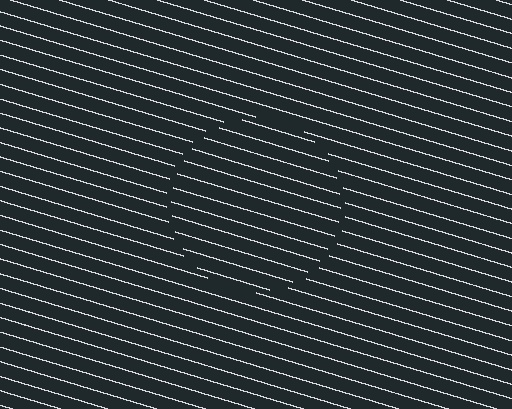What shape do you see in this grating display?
An illusory circle. The interior of the shape contains the same grating, shifted by half a period — the contour is defined by the phase discontinuity where line-ends from the inner and outer gratings abut.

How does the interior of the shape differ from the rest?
The interior of the shape contains the same grating, shifted by half a period — the contour is defined by the phase discontinuity where line-ends from the inner and outer gratings abut.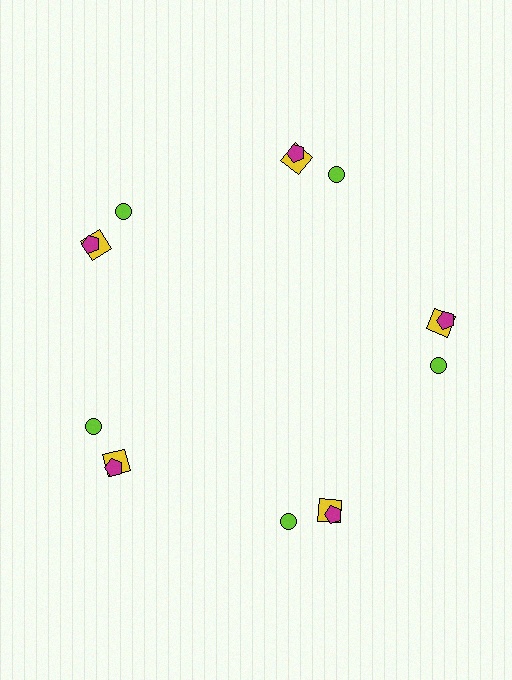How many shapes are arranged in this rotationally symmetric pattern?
There are 15 shapes, arranged in 5 groups of 3.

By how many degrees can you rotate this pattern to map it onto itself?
The pattern maps onto itself every 72 degrees of rotation.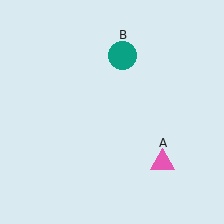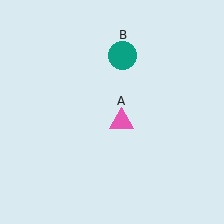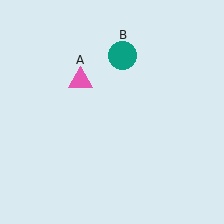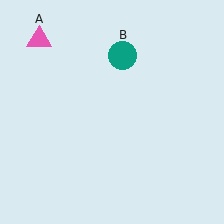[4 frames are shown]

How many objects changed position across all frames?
1 object changed position: pink triangle (object A).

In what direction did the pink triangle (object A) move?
The pink triangle (object A) moved up and to the left.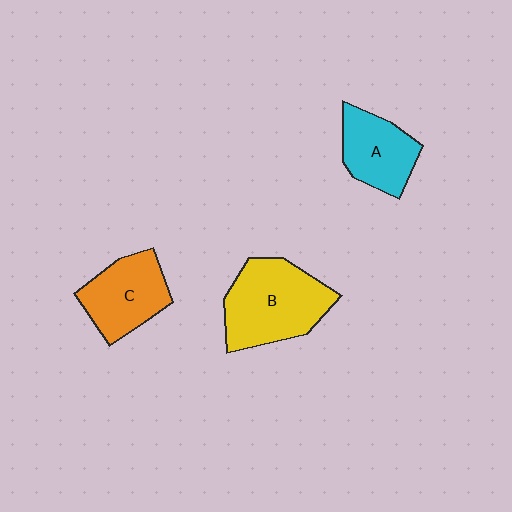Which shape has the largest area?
Shape B (yellow).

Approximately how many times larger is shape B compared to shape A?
Approximately 1.5 times.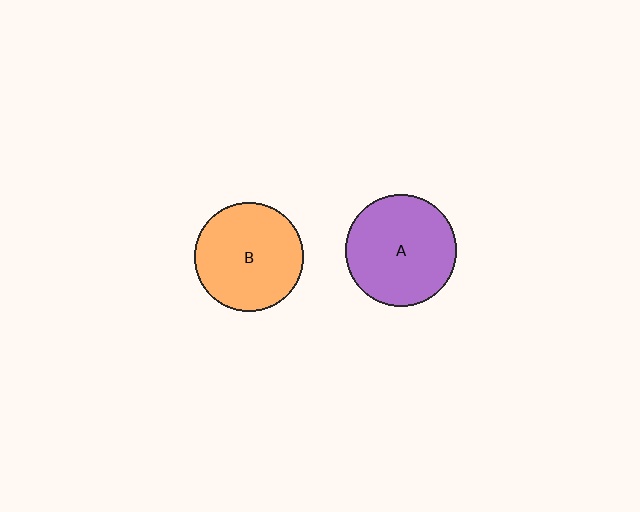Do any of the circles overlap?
No, none of the circles overlap.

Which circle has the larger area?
Circle A (purple).